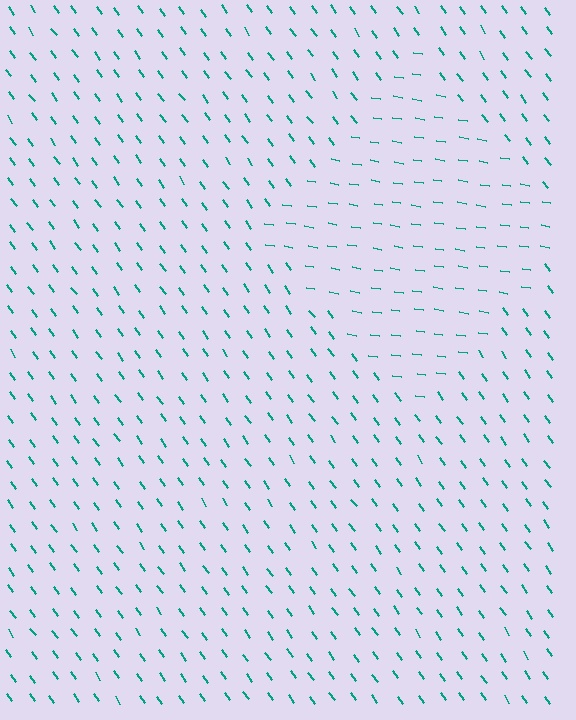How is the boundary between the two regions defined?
The boundary is defined purely by a change in line orientation (approximately 45 degrees difference). All lines are the same color and thickness.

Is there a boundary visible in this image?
Yes, there is a texture boundary formed by a change in line orientation.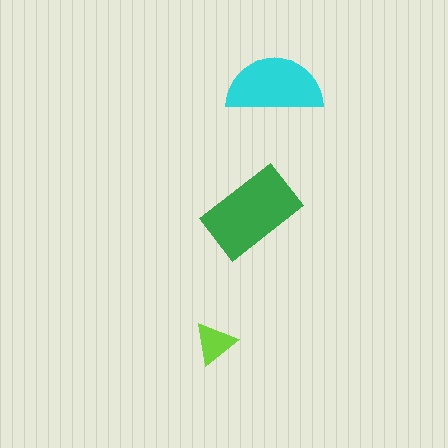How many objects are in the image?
There are 3 objects in the image.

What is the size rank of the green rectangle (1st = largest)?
1st.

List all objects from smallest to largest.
The lime triangle, the cyan semicircle, the green rectangle.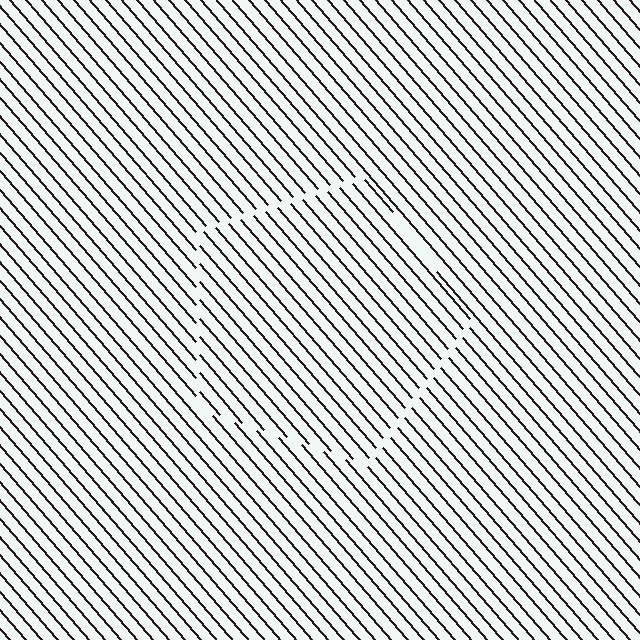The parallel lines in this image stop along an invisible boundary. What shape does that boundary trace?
An illusory pentagon. The interior of the shape contains the same grating, shifted by half a period — the contour is defined by the phase discontinuity where line-ends from the inner and outer gratings abut.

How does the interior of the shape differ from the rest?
The interior of the shape contains the same grating, shifted by half a period — the contour is defined by the phase discontinuity where line-ends from the inner and outer gratings abut.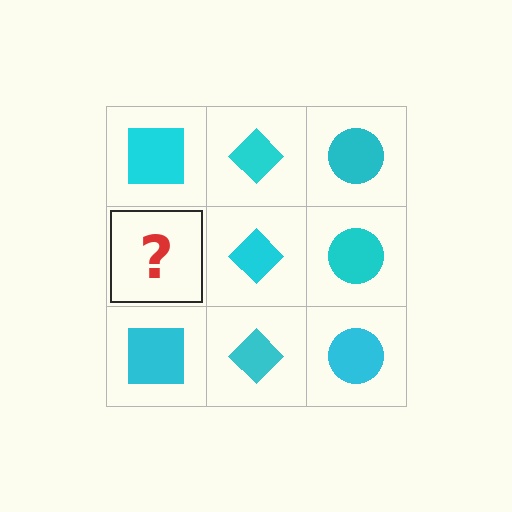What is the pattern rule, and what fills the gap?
The rule is that each column has a consistent shape. The gap should be filled with a cyan square.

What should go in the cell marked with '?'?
The missing cell should contain a cyan square.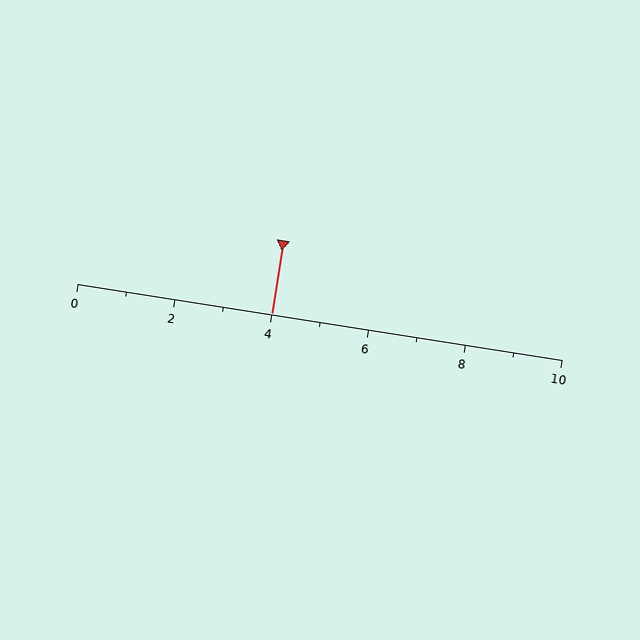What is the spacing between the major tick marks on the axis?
The major ticks are spaced 2 apart.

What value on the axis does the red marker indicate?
The marker indicates approximately 4.